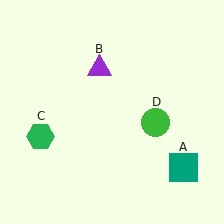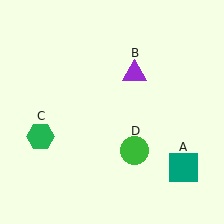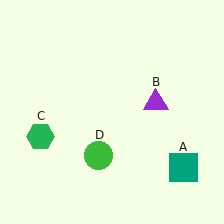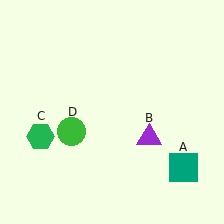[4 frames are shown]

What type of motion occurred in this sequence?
The purple triangle (object B), green circle (object D) rotated clockwise around the center of the scene.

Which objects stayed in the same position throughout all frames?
Teal square (object A) and green hexagon (object C) remained stationary.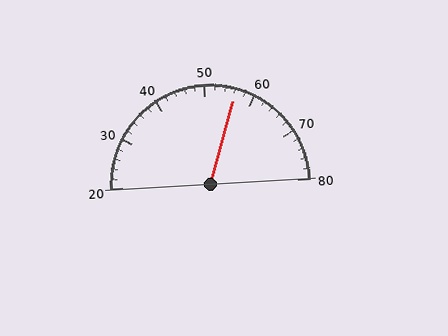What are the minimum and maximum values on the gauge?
The gauge ranges from 20 to 80.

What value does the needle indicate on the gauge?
The needle indicates approximately 56.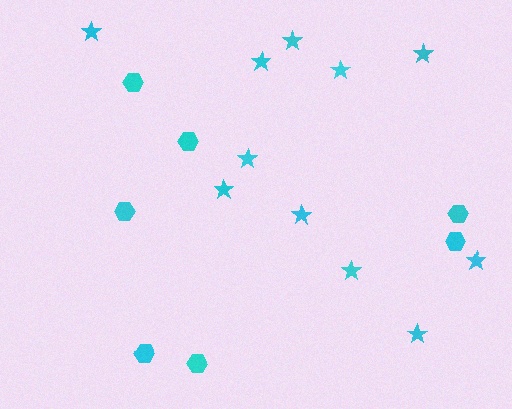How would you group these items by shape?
There are 2 groups: one group of stars (11) and one group of hexagons (7).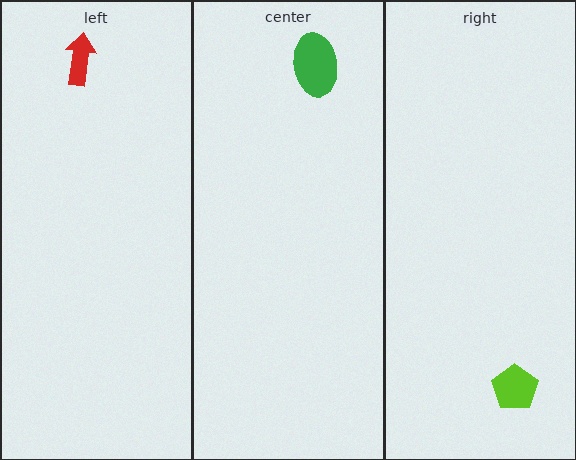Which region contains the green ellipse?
The center region.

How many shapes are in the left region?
1.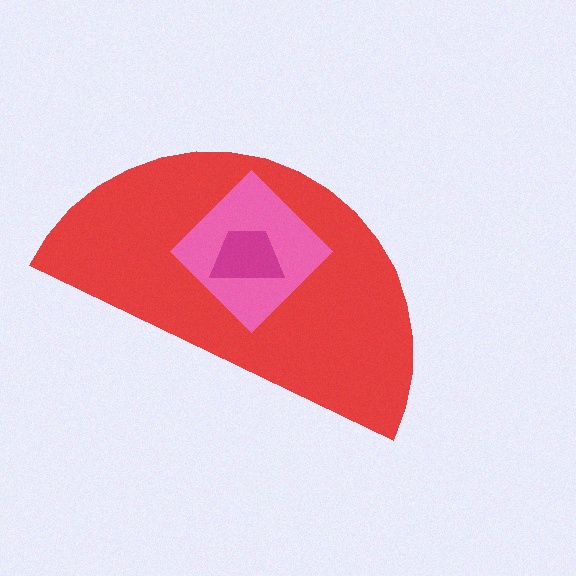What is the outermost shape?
The red semicircle.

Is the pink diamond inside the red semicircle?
Yes.